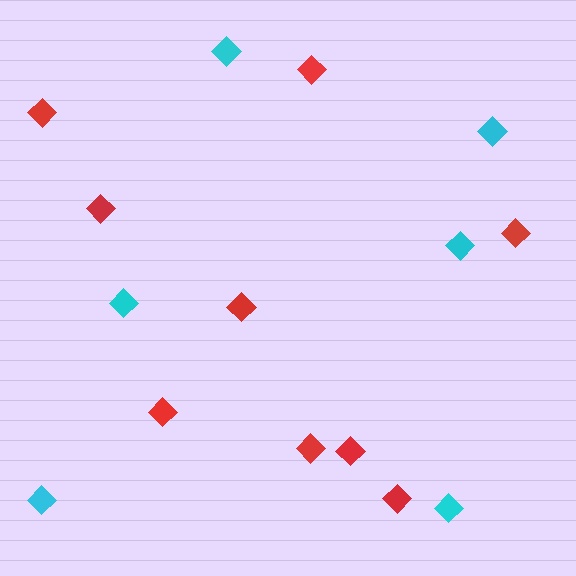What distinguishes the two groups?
There are 2 groups: one group of red diamonds (9) and one group of cyan diamonds (6).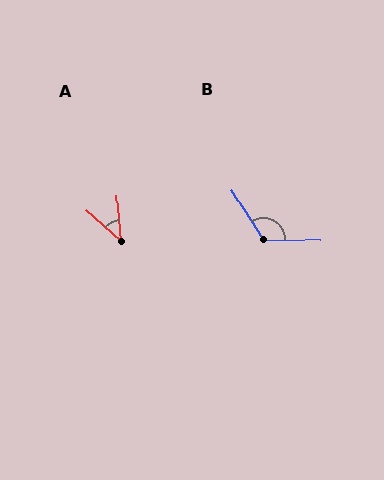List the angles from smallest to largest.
A (44°), B (124°).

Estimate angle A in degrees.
Approximately 44 degrees.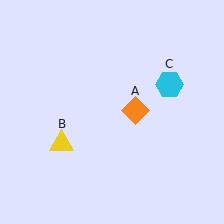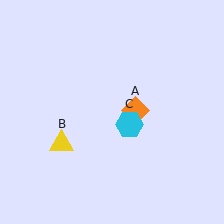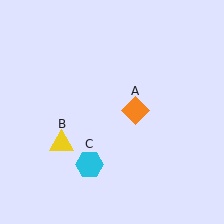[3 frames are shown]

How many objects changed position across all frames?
1 object changed position: cyan hexagon (object C).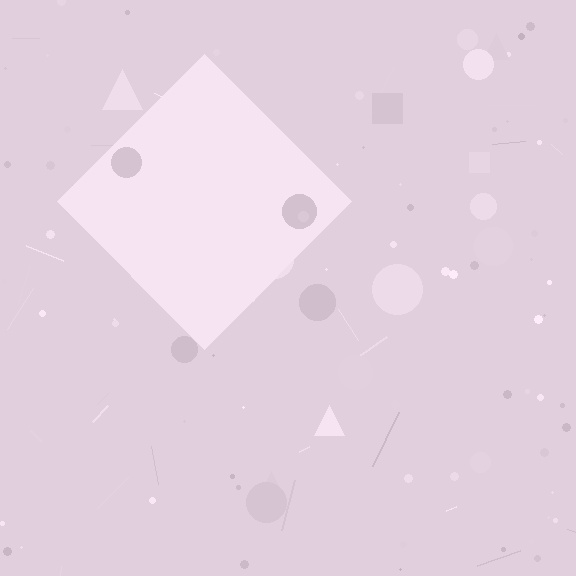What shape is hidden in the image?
A diamond is hidden in the image.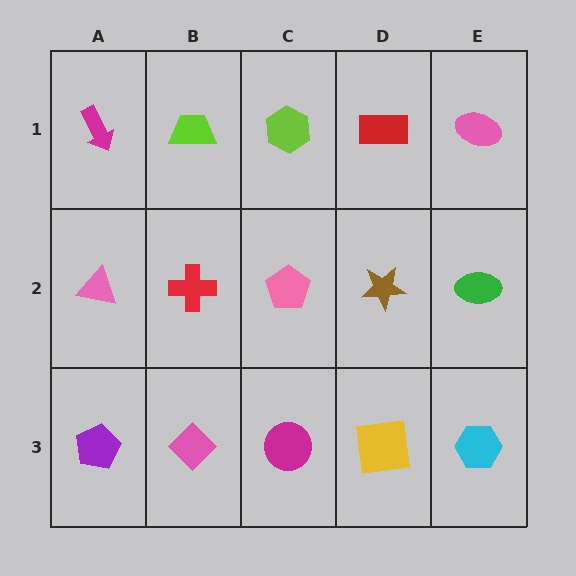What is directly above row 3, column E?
A green ellipse.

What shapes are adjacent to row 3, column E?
A green ellipse (row 2, column E), a yellow square (row 3, column D).